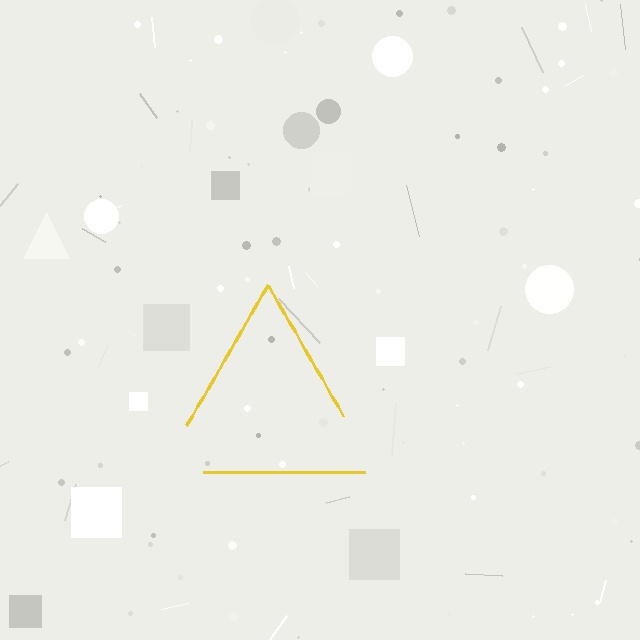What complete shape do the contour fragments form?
The contour fragments form a triangle.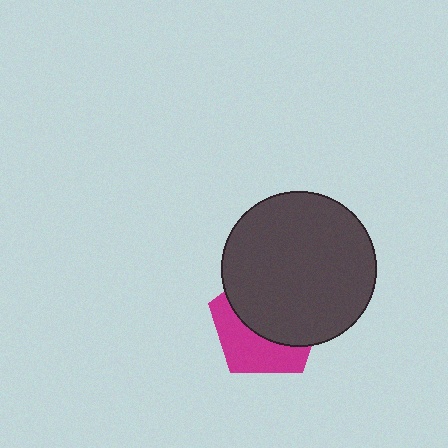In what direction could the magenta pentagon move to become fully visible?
The magenta pentagon could move down. That would shift it out from behind the dark gray circle entirely.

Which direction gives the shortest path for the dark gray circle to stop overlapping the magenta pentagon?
Moving up gives the shortest separation.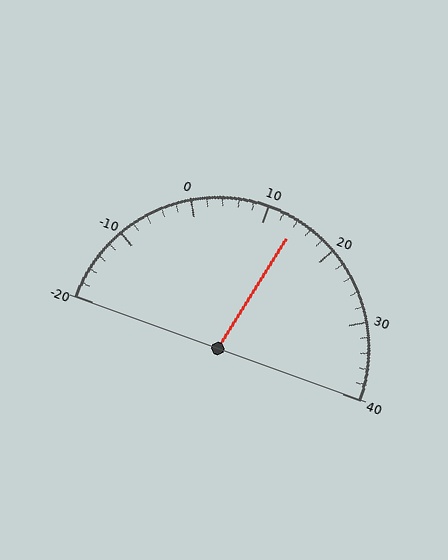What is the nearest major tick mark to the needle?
The nearest major tick mark is 10.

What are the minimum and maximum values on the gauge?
The gauge ranges from -20 to 40.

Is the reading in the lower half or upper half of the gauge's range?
The reading is in the upper half of the range (-20 to 40).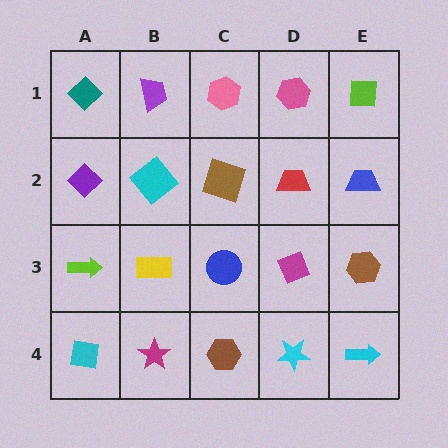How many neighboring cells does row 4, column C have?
3.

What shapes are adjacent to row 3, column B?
A cyan diamond (row 2, column B), a magenta star (row 4, column B), a lime arrow (row 3, column A), a blue circle (row 3, column C).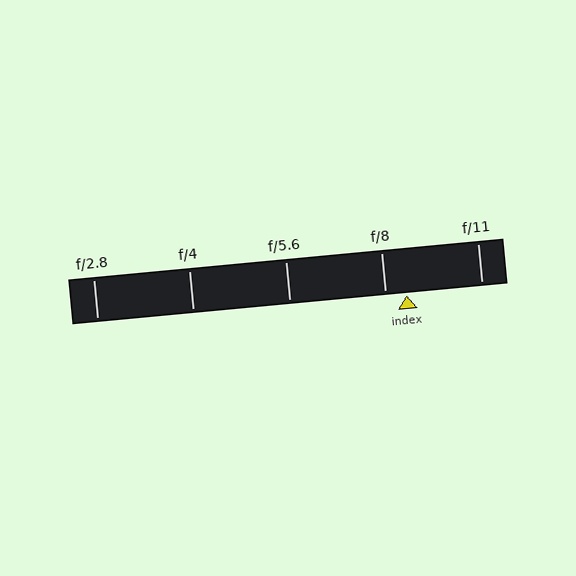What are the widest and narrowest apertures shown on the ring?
The widest aperture shown is f/2.8 and the narrowest is f/11.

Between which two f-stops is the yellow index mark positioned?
The index mark is between f/8 and f/11.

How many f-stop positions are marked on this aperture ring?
There are 5 f-stop positions marked.